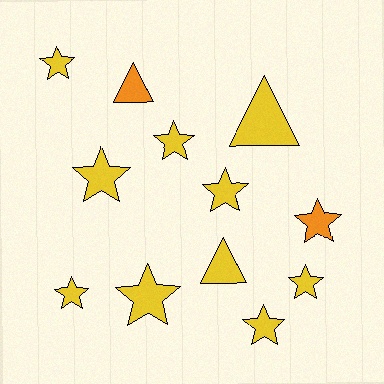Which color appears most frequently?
Yellow, with 10 objects.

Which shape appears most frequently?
Star, with 9 objects.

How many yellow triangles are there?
There are 2 yellow triangles.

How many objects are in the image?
There are 12 objects.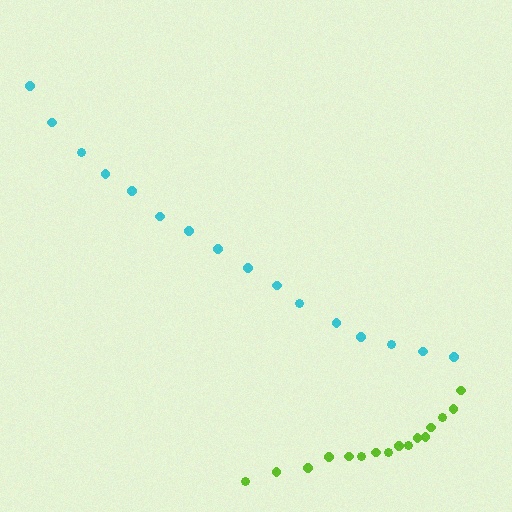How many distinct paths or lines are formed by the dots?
There are 2 distinct paths.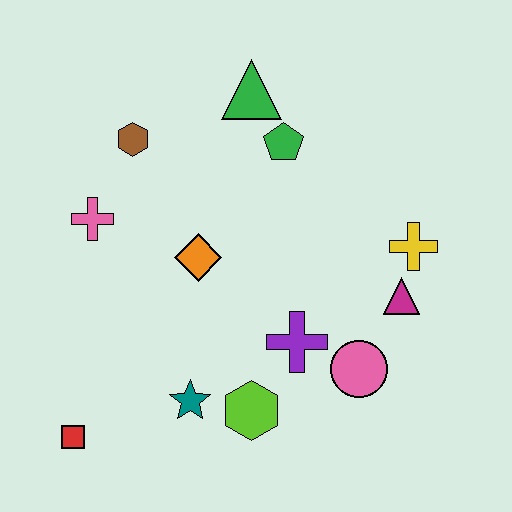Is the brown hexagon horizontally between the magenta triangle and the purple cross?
No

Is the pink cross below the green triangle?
Yes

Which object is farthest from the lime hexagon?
The green triangle is farthest from the lime hexagon.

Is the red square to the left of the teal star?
Yes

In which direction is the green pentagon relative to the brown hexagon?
The green pentagon is to the right of the brown hexagon.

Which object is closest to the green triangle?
The green pentagon is closest to the green triangle.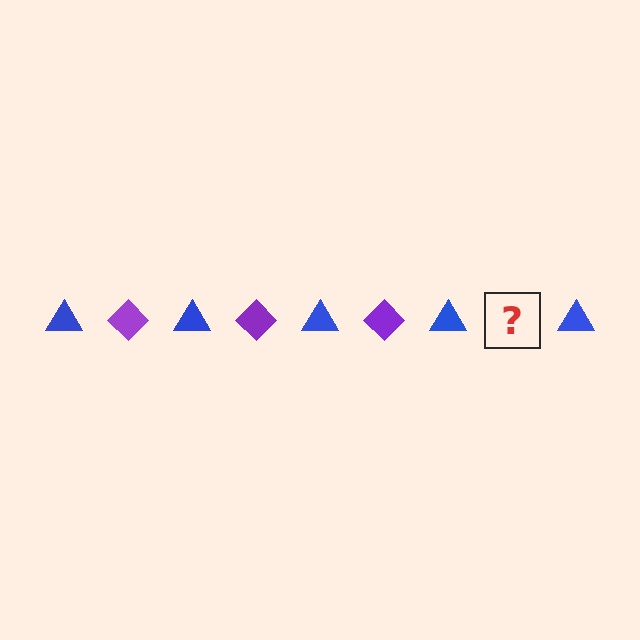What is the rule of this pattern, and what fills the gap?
The rule is that the pattern alternates between blue triangle and purple diamond. The gap should be filled with a purple diamond.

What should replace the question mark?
The question mark should be replaced with a purple diamond.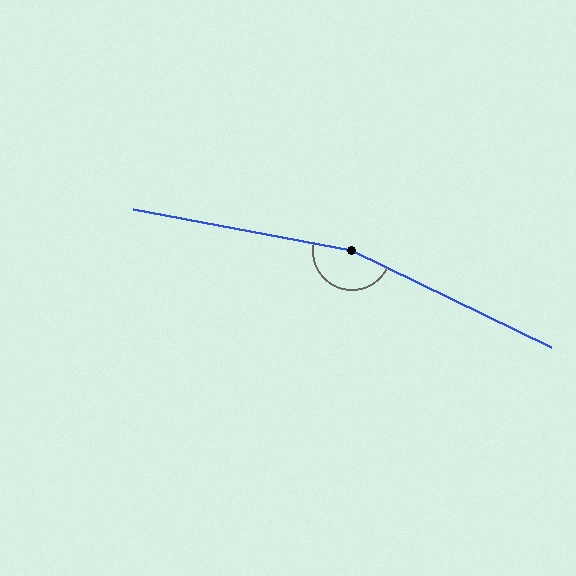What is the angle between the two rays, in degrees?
Approximately 165 degrees.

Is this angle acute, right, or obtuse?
It is obtuse.